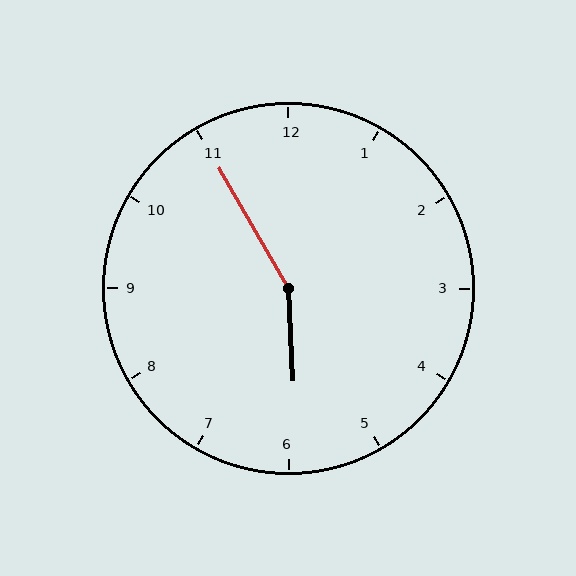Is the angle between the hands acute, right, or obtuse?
It is obtuse.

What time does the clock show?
5:55.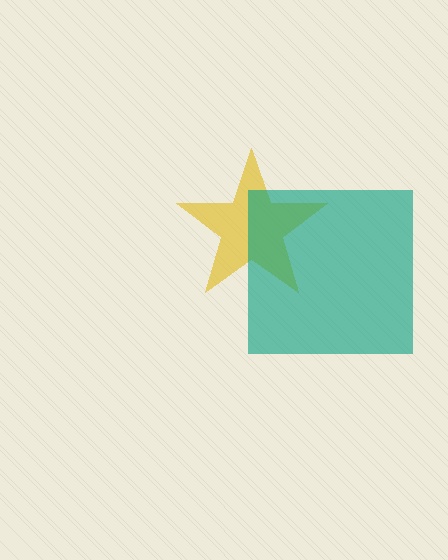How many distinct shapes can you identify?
There are 2 distinct shapes: a yellow star, a teal square.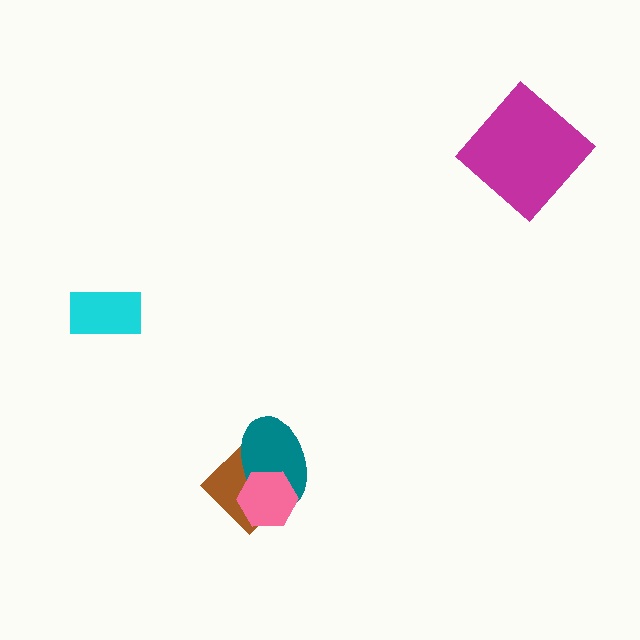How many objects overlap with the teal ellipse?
2 objects overlap with the teal ellipse.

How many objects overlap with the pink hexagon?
2 objects overlap with the pink hexagon.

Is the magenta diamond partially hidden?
No, no other shape covers it.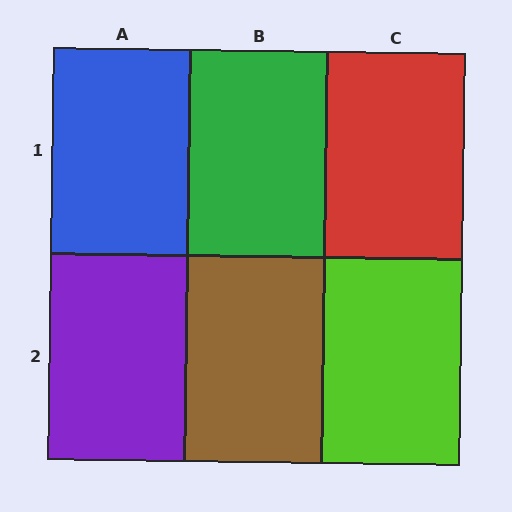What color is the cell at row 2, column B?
Brown.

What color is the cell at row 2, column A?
Purple.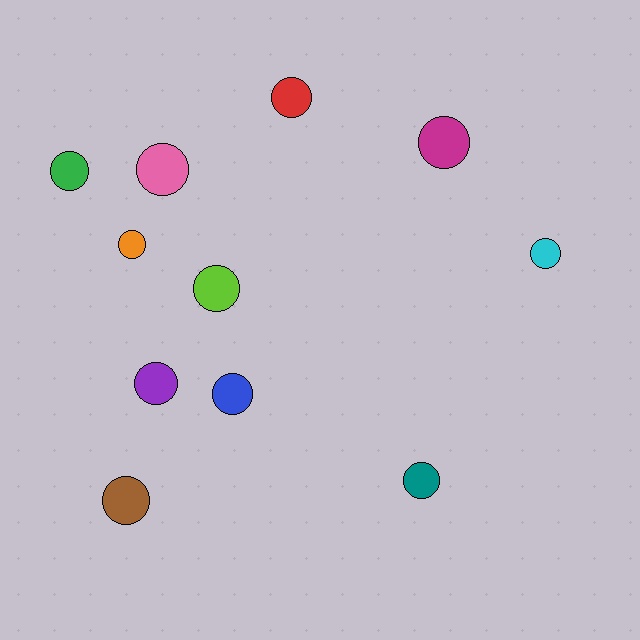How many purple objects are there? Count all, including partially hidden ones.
There is 1 purple object.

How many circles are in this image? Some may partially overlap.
There are 11 circles.